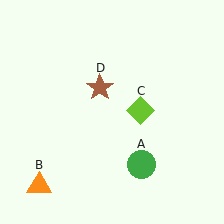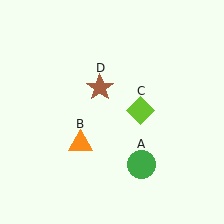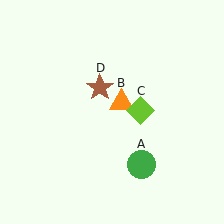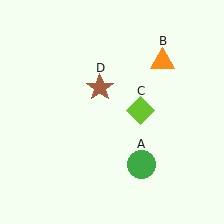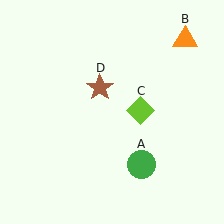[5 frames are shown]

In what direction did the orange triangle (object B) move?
The orange triangle (object B) moved up and to the right.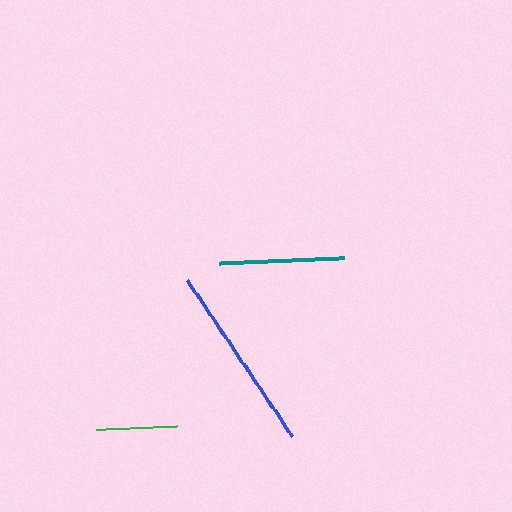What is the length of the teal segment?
The teal segment is approximately 125 pixels long.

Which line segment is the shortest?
The green line is the shortest at approximately 81 pixels.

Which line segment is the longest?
The blue line is the longest at approximately 188 pixels.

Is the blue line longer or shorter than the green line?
The blue line is longer than the green line.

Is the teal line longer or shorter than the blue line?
The blue line is longer than the teal line.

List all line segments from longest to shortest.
From longest to shortest: blue, teal, green.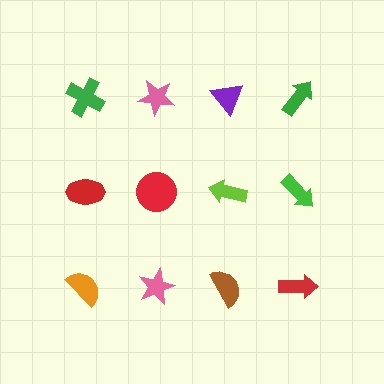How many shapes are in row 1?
4 shapes.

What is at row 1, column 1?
A green cross.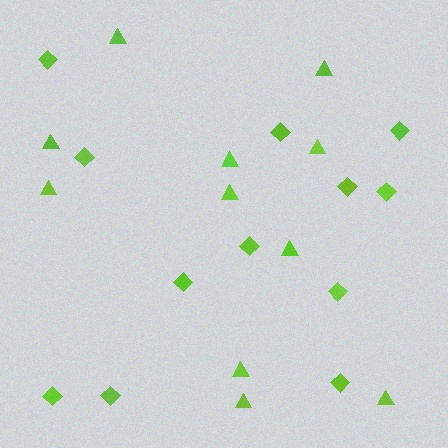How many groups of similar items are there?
There are 2 groups: one group of triangles (11) and one group of diamonds (12).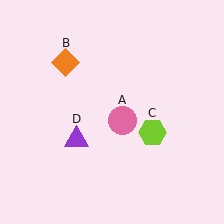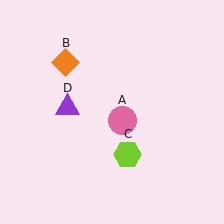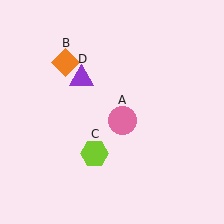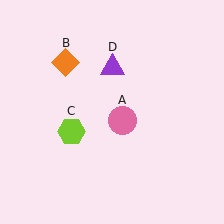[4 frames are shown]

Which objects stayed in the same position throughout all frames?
Pink circle (object A) and orange diamond (object B) remained stationary.